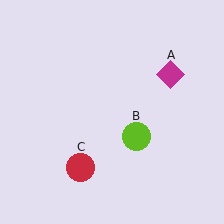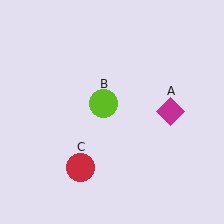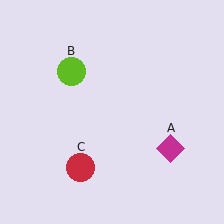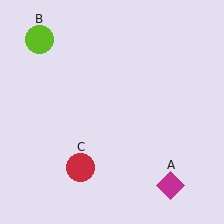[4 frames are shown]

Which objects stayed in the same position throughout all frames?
Red circle (object C) remained stationary.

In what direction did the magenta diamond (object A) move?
The magenta diamond (object A) moved down.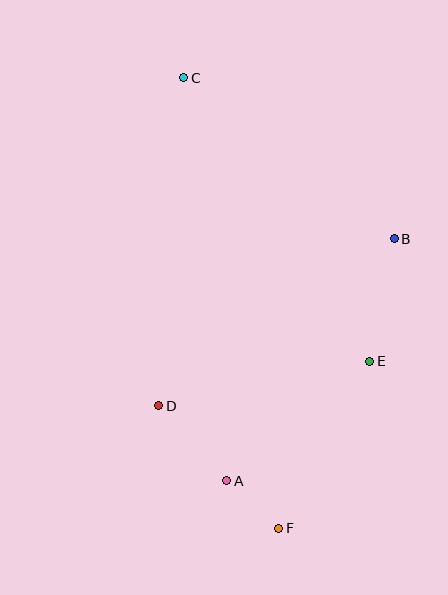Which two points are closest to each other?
Points A and F are closest to each other.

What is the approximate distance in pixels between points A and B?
The distance between A and B is approximately 294 pixels.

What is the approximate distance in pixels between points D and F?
The distance between D and F is approximately 171 pixels.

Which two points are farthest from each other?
Points C and F are farthest from each other.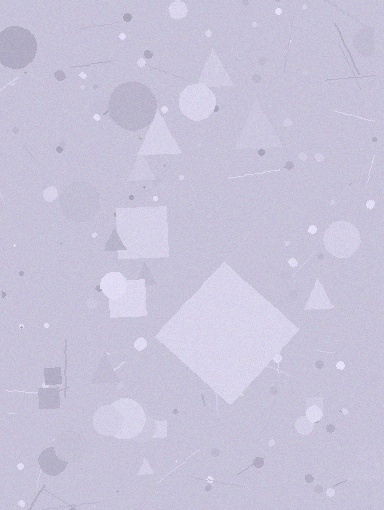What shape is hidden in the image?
A diamond is hidden in the image.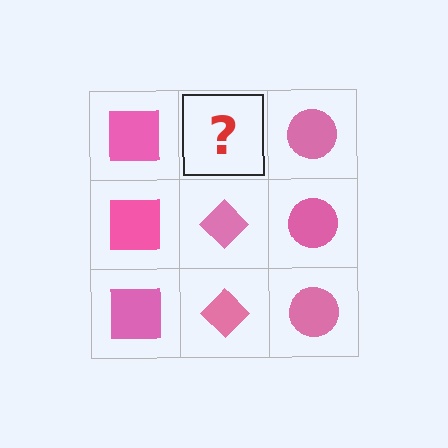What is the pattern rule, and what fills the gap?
The rule is that each column has a consistent shape. The gap should be filled with a pink diamond.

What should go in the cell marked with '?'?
The missing cell should contain a pink diamond.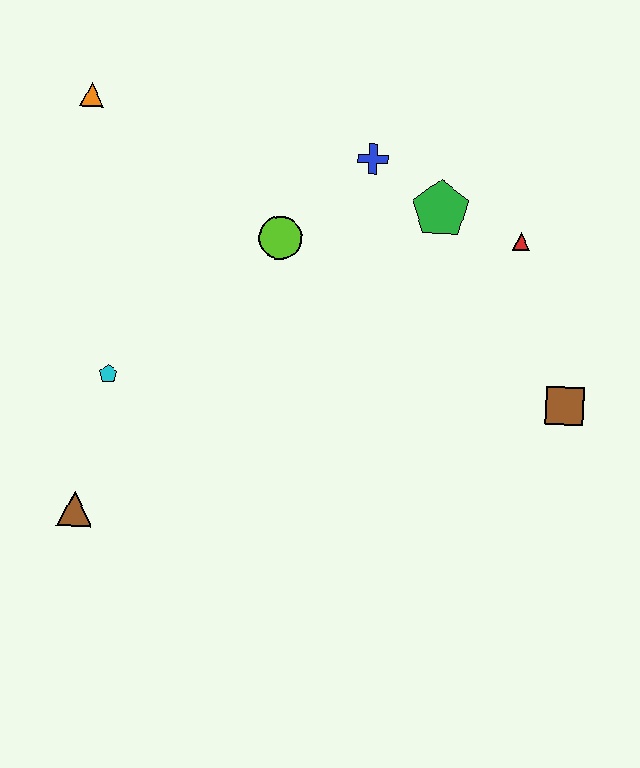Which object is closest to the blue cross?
The green pentagon is closest to the blue cross.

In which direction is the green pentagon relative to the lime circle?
The green pentagon is to the right of the lime circle.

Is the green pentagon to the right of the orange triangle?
Yes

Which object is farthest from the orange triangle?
The brown square is farthest from the orange triangle.